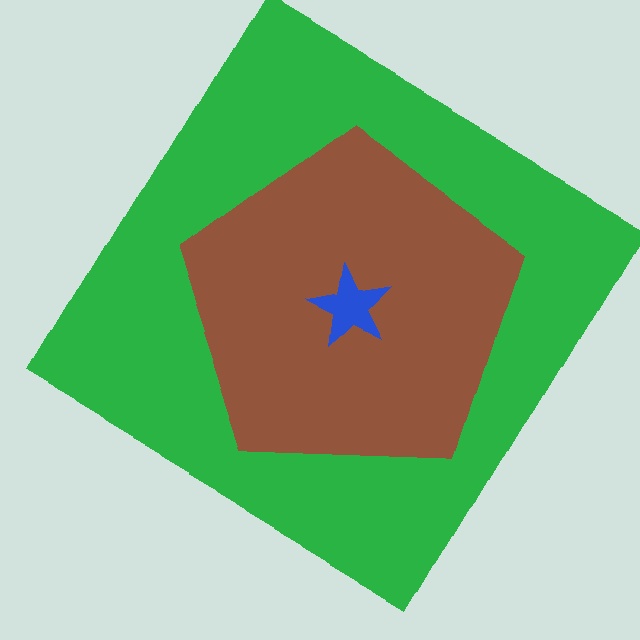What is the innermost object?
The blue star.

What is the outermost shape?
The green diamond.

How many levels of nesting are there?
3.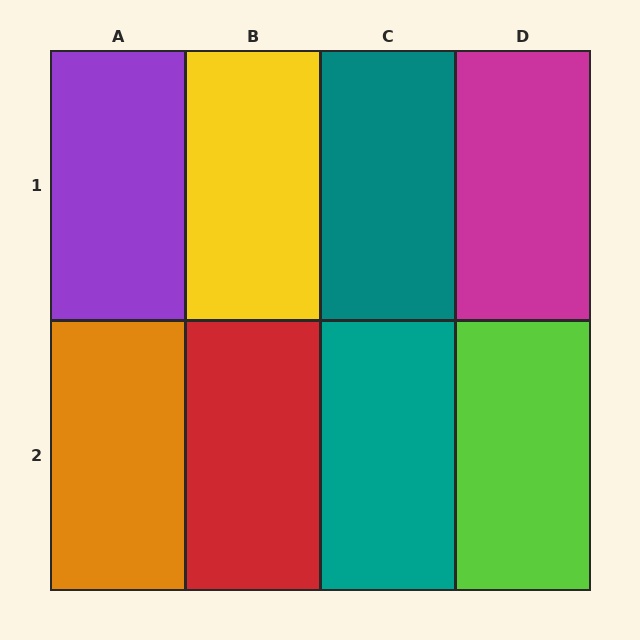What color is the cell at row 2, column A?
Orange.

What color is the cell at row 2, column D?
Lime.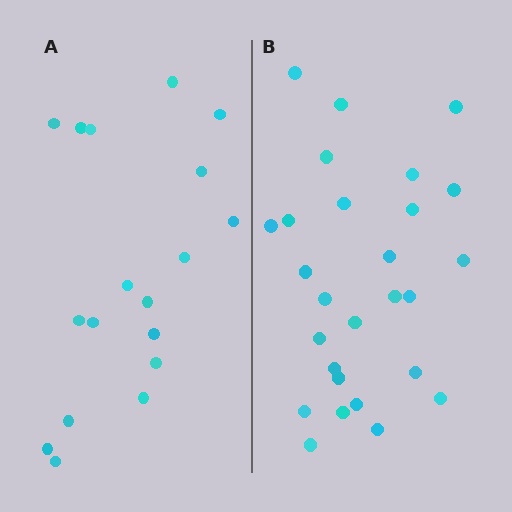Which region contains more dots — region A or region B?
Region B (the right region) has more dots.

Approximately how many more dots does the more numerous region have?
Region B has roughly 8 or so more dots than region A.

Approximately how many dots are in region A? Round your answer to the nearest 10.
About 20 dots. (The exact count is 18, which rounds to 20.)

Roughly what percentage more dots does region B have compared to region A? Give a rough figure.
About 50% more.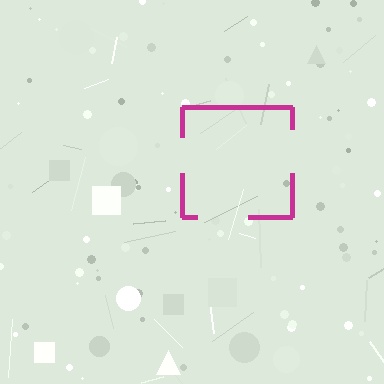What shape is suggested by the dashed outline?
The dashed outline suggests a square.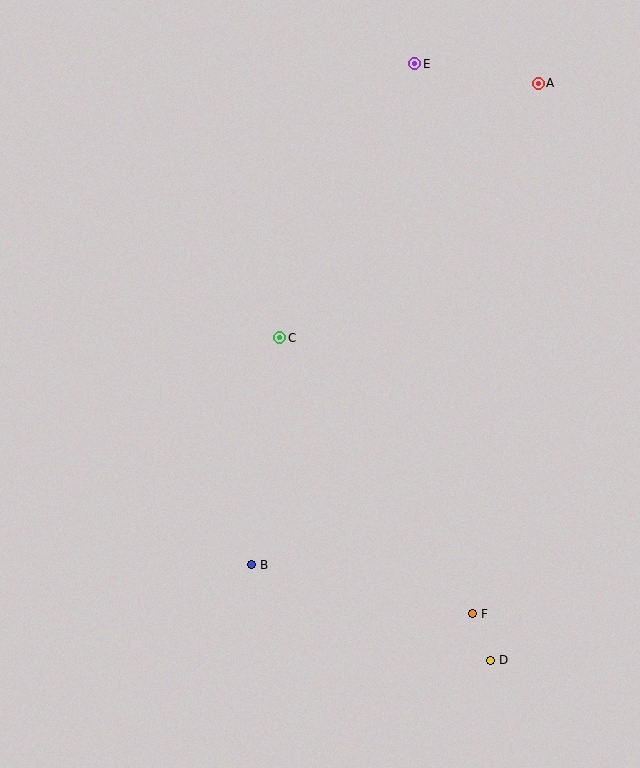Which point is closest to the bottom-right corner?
Point D is closest to the bottom-right corner.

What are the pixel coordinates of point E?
Point E is at (415, 64).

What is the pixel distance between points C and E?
The distance between C and E is 306 pixels.